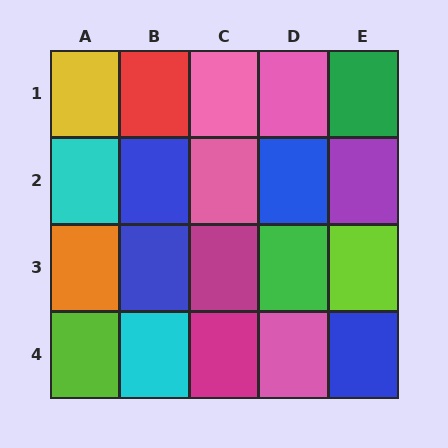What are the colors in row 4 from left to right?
Lime, cyan, magenta, pink, blue.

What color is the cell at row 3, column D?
Green.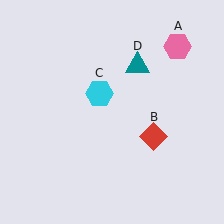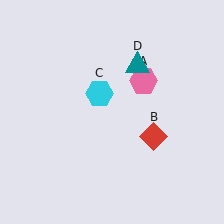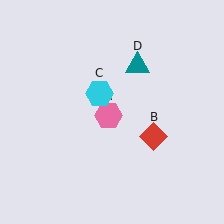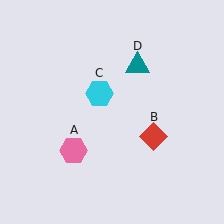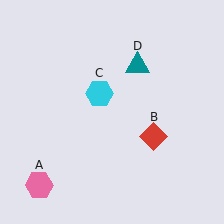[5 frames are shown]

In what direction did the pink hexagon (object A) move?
The pink hexagon (object A) moved down and to the left.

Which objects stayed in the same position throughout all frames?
Red diamond (object B) and cyan hexagon (object C) and teal triangle (object D) remained stationary.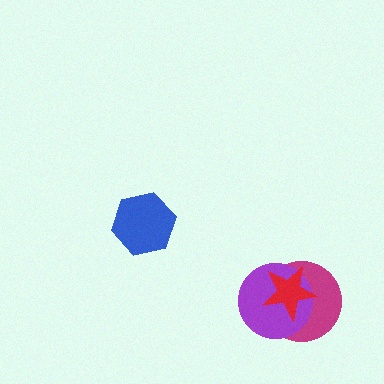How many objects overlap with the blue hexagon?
0 objects overlap with the blue hexagon.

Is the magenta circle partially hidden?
Yes, it is partially covered by another shape.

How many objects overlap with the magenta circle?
2 objects overlap with the magenta circle.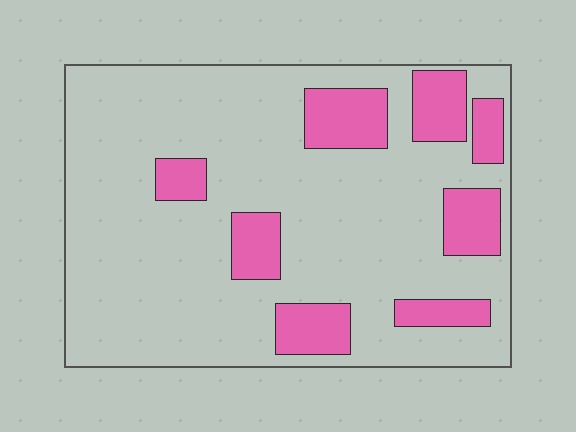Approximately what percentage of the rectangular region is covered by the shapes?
Approximately 20%.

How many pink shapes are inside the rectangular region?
8.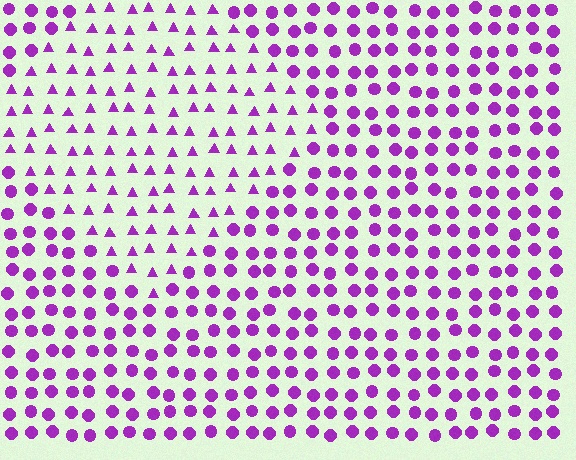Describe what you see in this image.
The image is filled with small purple elements arranged in a uniform grid. A diamond-shaped region contains triangles, while the surrounding area contains circles. The boundary is defined purely by the change in element shape.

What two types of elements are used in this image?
The image uses triangles inside the diamond region and circles outside it.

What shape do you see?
I see a diamond.